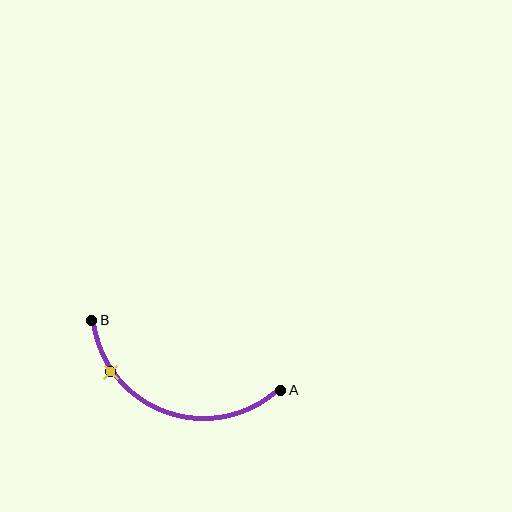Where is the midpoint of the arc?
The arc midpoint is the point on the curve farthest from the straight line joining A and B. It sits below that line.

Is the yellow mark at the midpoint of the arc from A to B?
No. The yellow mark lies on the arc but is closer to endpoint B. The arc midpoint would be at the point on the curve equidistant along the arc from both A and B.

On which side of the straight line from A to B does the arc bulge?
The arc bulges below the straight line connecting A and B.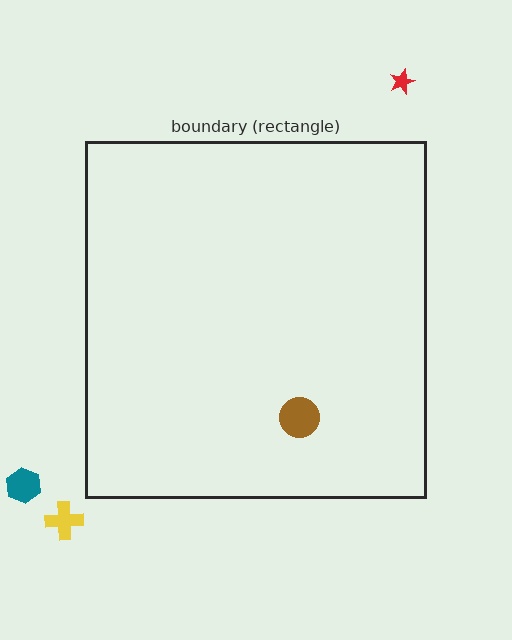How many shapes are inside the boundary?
1 inside, 3 outside.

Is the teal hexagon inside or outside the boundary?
Outside.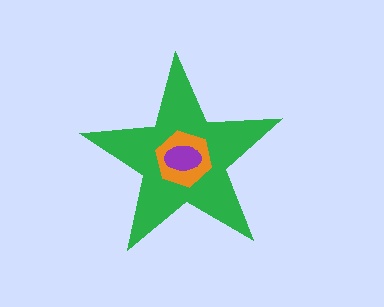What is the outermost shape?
The green star.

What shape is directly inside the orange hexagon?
The purple ellipse.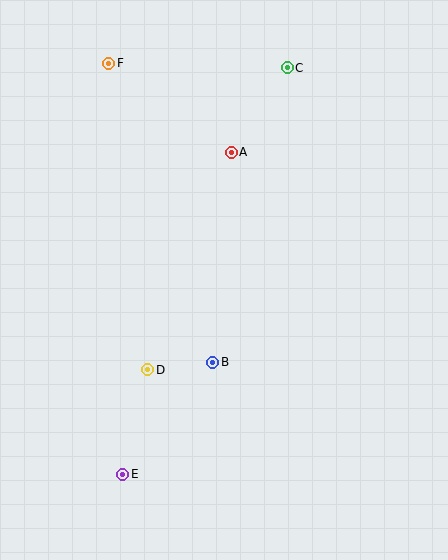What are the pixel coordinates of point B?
Point B is at (213, 362).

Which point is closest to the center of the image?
Point B at (213, 362) is closest to the center.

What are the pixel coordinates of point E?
Point E is at (123, 474).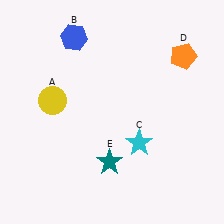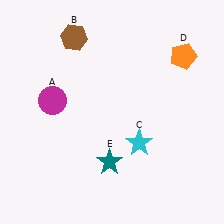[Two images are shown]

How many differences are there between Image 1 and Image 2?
There are 2 differences between the two images.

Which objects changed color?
A changed from yellow to magenta. B changed from blue to brown.